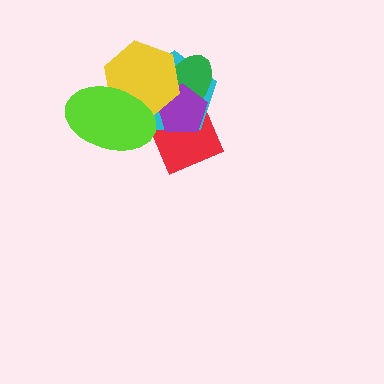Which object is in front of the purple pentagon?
The yellow hexagon is in front of the purple pentagon.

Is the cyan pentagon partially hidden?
Yes, it is partially covered by another shape.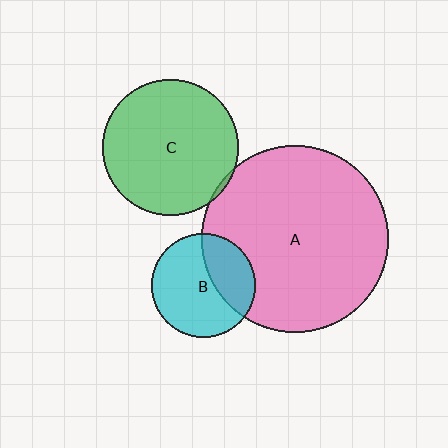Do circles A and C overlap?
Yes.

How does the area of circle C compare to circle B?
Approximately 1.7 times.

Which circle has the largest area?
Circle A (pink).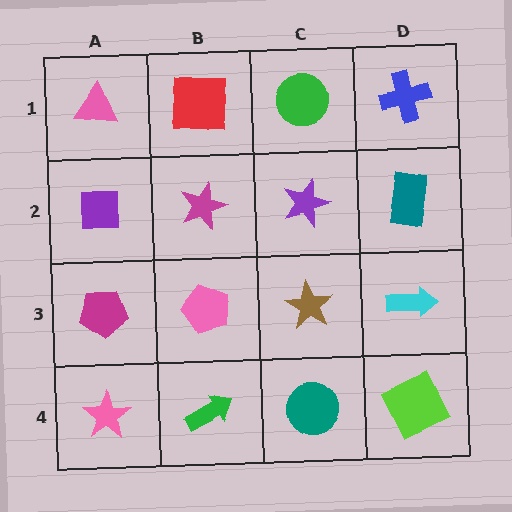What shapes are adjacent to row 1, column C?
A purple star (row 2, column C), a red square (row 1, column B), a blue cross (row 1, column D).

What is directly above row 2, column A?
A pink triangle.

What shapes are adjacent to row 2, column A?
A pink triangle (row 1, column A), a magenta pentagon (row 3, column A), a magenta star (row 2, column B).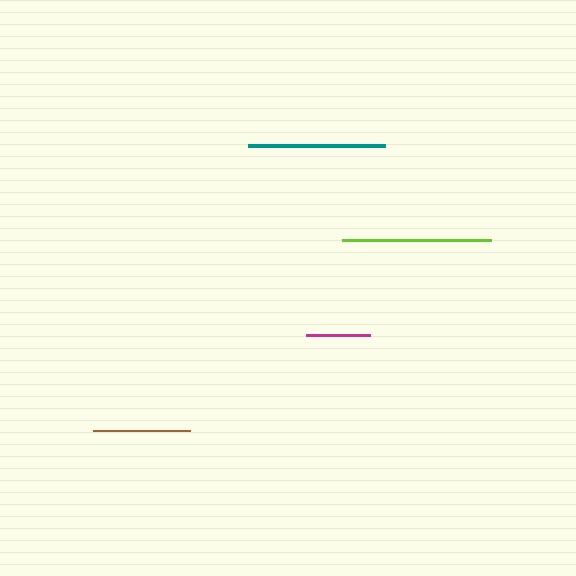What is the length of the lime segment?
The lime segment is approximately 149 pixels long.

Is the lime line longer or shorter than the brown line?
The lime line is longer than the brown line.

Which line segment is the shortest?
The magenta line is the shortest at approximately 65 pixels.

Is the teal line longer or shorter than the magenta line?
The teal line is longer than the magenta line.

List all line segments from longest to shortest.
From longest to shortest: lime, teal, brown, magenta.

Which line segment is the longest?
The lime line is the longest at approximately 149 pixels.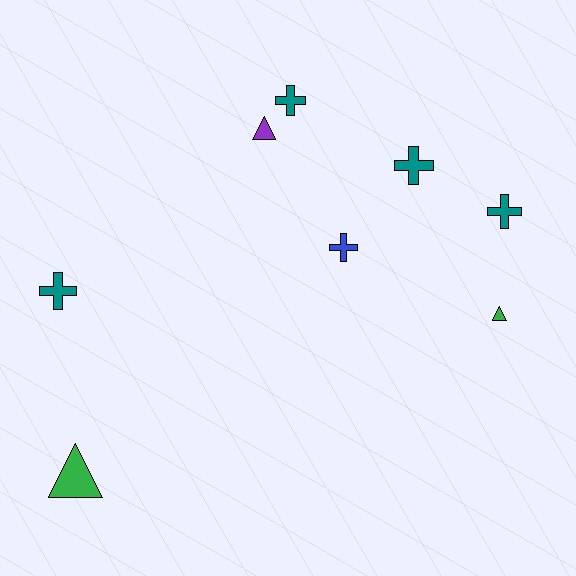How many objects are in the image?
There are 8 objects.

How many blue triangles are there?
There are no blue triangles.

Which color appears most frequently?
Teal, with 4 objects.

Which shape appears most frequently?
Cross, with 5 objects.